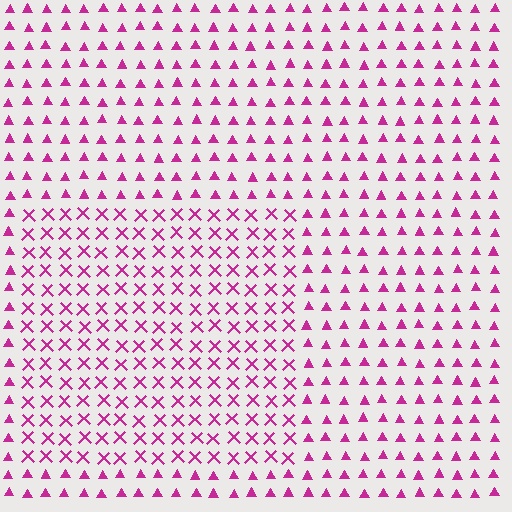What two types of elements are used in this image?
The image uses X marks inside the rectangle region and triangles outside it.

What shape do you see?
I see a rectangle.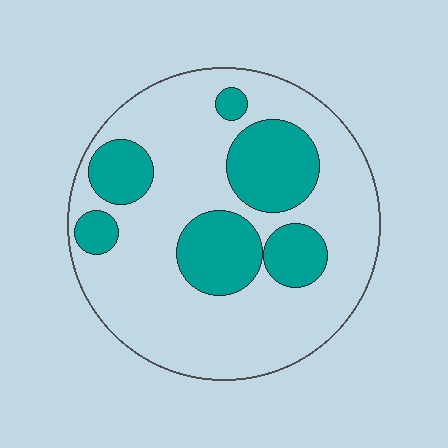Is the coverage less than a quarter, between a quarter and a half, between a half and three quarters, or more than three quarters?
Between a quarter and a half.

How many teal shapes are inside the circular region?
6.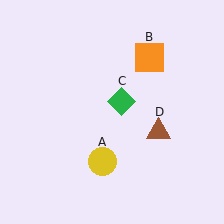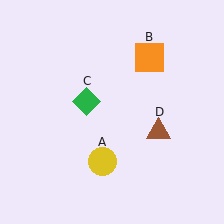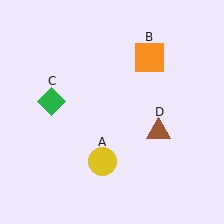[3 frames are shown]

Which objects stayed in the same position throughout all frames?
Yellow circle (object A) and orange square (object B) and brown triangle (object D) remained stationary.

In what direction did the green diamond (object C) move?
The green diamond (object C) moved left.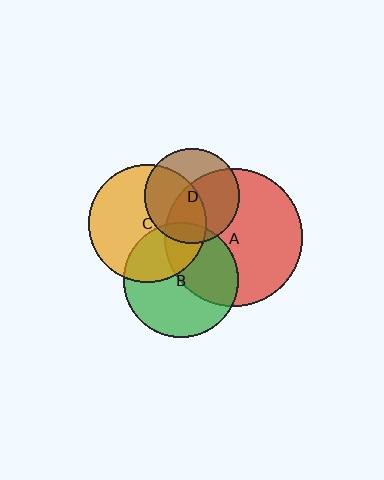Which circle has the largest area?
Circle A (red).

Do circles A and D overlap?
Yes.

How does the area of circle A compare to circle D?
Approximately 2.1 times.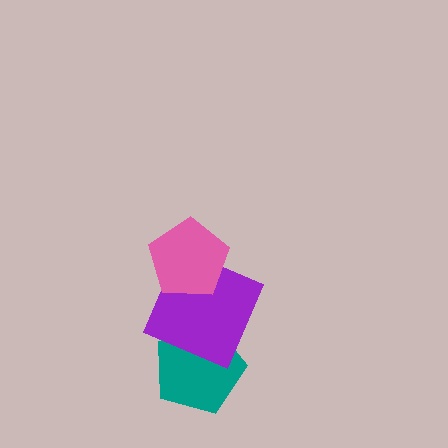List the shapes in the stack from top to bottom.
From top to bottom: the pink pentagon, the purple square, the teal pentagon.